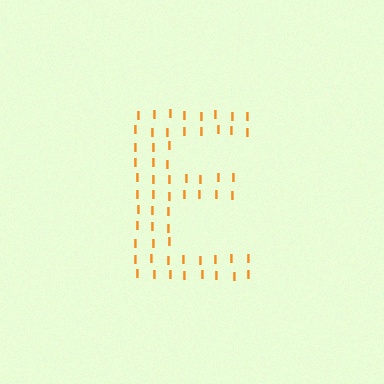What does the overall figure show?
The overall figure shows the letter E.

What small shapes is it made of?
It is made of small letter I's.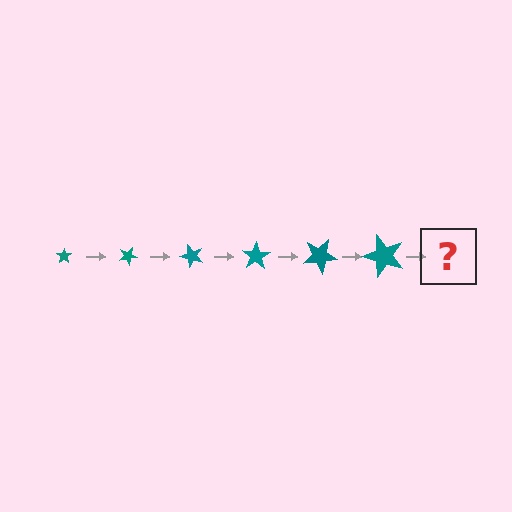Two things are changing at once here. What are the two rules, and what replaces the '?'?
The two rules are that the star grows larger each step and it rotates 25 degrees each step. The '?' should be a star, larger than the previous one and rotated 150 degrees from the start.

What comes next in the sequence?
The next element should be a star, larger than the previous one and rotated 150 degrees from the start.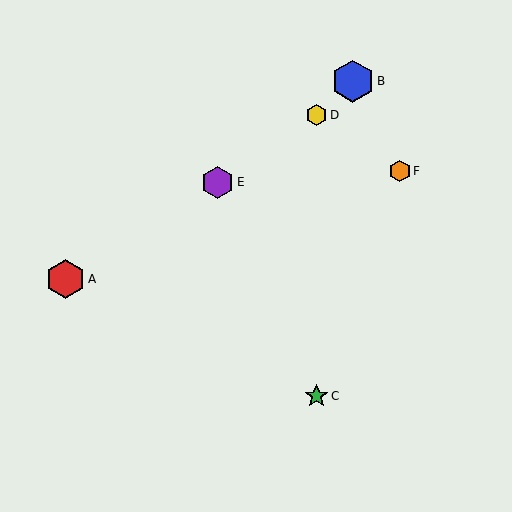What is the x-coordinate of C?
Object C is at x≈317.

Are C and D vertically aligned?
Yes, both are at x≈317.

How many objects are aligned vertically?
2 objects (C, D) are aligned vertically.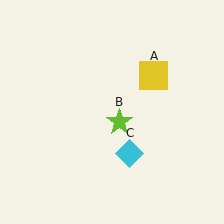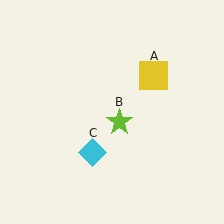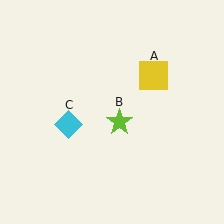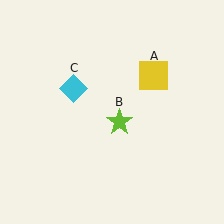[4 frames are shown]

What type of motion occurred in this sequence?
The cyan diamond (object C) rotated clockwise around the center of the scene.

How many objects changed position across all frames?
1 object changed position: cyan diamond (object C).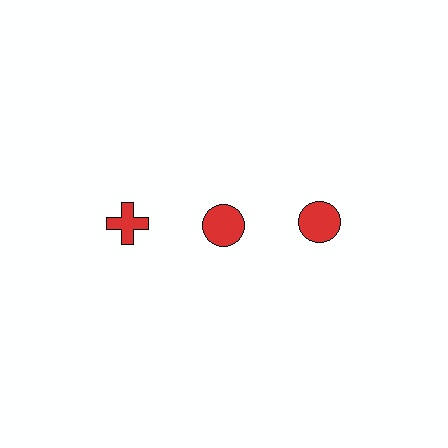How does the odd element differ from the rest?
It has a different shape: cross instead of circle.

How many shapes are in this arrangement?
There are 3 shapes arranged in a grid pattern.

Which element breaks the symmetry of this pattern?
The red cross in the top row, leftmost column breaks the symmetry. All other shapes are red circles.